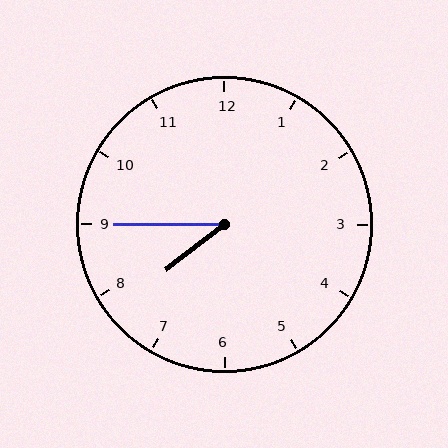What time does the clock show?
7:45.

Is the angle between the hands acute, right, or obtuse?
It is acute.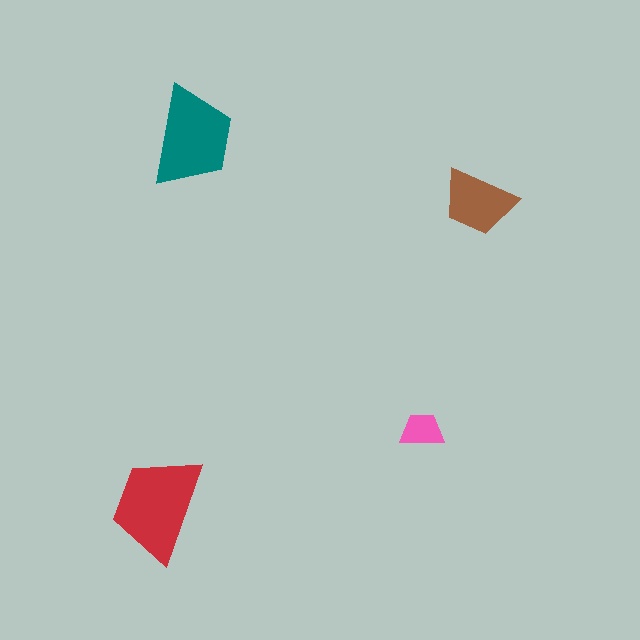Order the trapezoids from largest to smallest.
the red one, the teal one, the brown one, the pink one.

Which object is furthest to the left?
The red trapezoid is leftmost.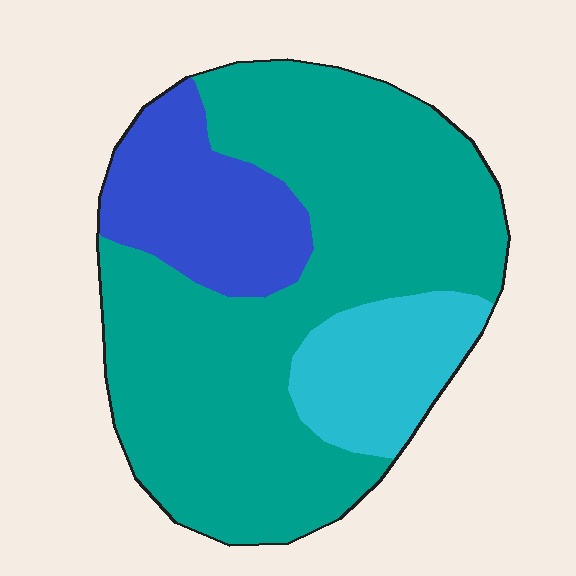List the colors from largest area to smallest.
From largest to smallest: teal, blue, cyan.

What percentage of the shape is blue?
Blue covers around 20% of the shape.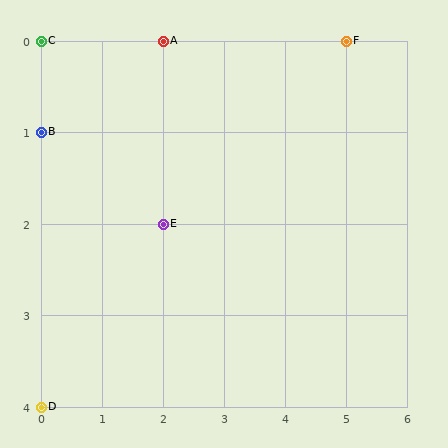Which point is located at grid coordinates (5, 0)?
Point F is at (5, 0).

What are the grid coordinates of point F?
Point F is at grid coordinates (5, 0).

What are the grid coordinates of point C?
Point C is at grid coordinates (0, 0).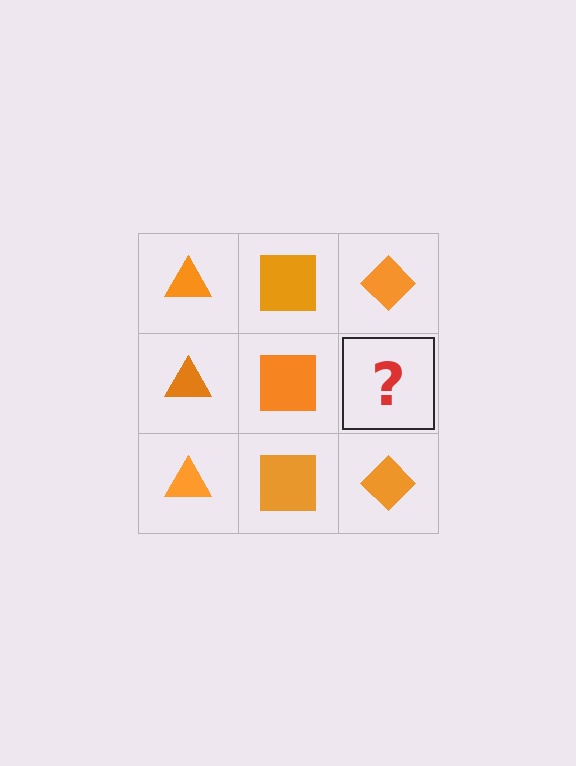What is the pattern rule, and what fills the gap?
The rule is that each column has a consistent shape. The gap should be filled with an orange diamond.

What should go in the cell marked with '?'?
The missing cell should contain an orange diamond.